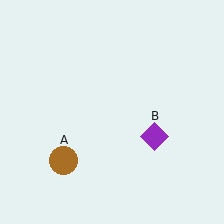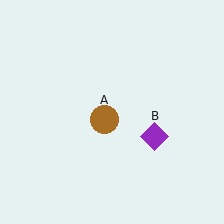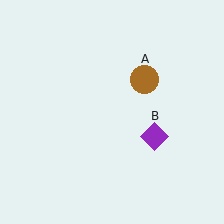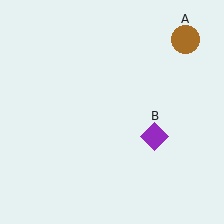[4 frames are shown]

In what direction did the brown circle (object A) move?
The brown circle (object A) moved up and to the right.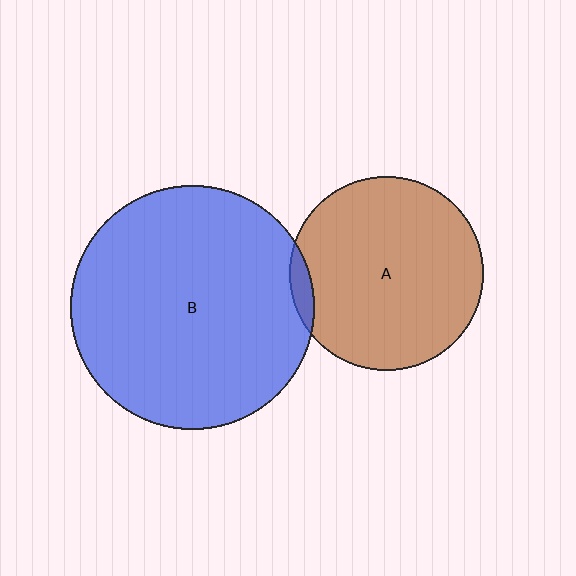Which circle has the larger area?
Circle B (blue).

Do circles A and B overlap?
Yes.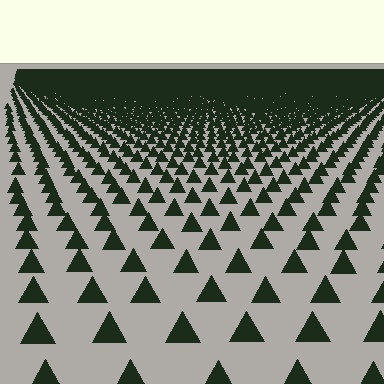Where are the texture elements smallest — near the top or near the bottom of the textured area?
Near the top.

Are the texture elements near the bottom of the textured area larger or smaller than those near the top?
Larger. Near the bottom, elements are closer to the viewer and appear at a bigger on-screen size.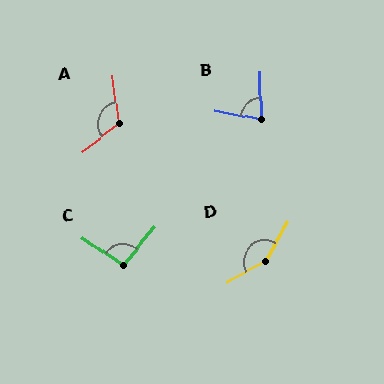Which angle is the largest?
D, at approximately 148 degrees.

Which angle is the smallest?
B, at approximately 78 degrees.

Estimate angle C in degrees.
Approximately 95 degrees.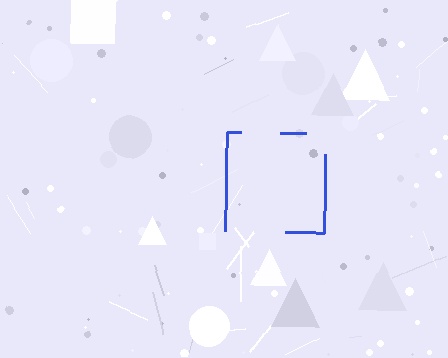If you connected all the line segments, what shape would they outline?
They would outline a square.